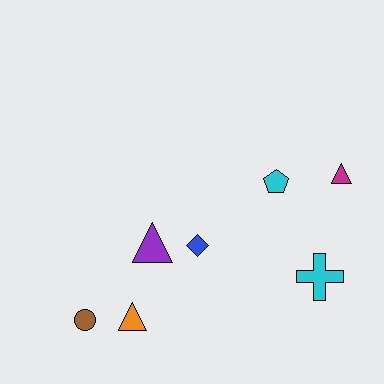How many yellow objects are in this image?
There are no yellow objects.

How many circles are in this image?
There is 1 circle.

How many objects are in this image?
There are 7 objects.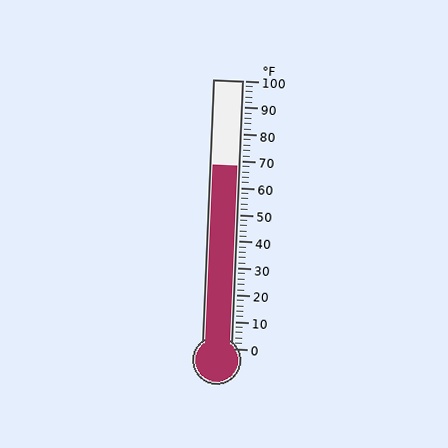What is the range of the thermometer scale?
The thermometer scale ranges from 0°F to 100°F.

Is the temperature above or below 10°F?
The temperature is above 10°F.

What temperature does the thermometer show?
The thermometer shows approximately 68°F.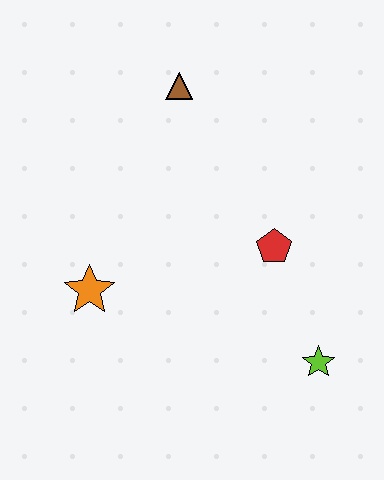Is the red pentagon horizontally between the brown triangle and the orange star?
No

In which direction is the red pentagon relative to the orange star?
The red pentagon is to the right of the orange star.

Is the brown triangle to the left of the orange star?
No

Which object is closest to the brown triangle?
The red pentagon is closest to the brown triangle.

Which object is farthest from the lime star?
The brown triangle is farthest from the lime star.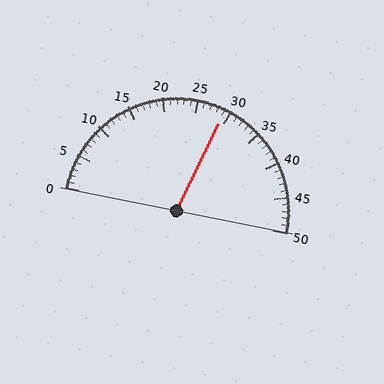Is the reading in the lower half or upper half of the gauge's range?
The reading is in the upper half of the range (0 to 50).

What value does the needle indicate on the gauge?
The needle indicates approximately 29.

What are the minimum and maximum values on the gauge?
The gauge ranges from 0 to 50.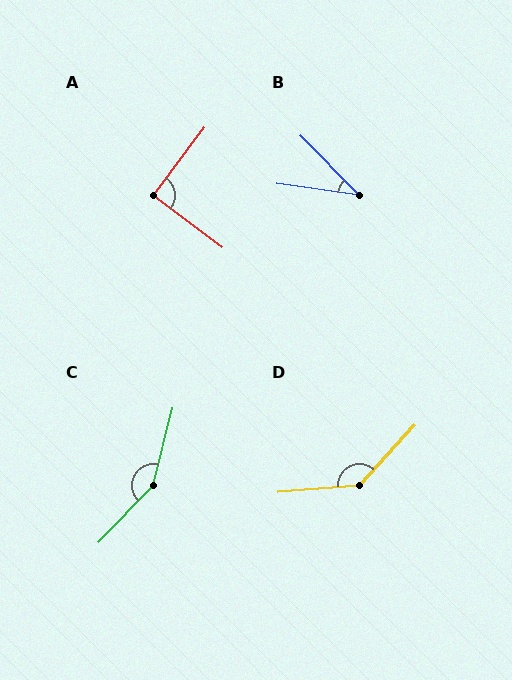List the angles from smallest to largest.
B (38°), A (90°), D (137°), C (150°).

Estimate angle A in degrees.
Approximately 90 degrees.